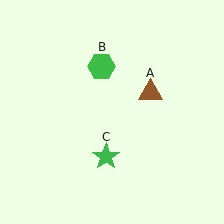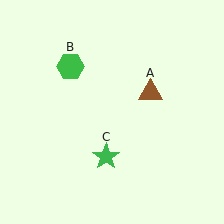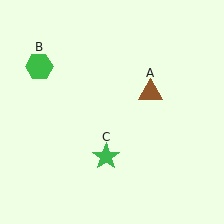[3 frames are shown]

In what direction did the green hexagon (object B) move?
The green hexagon (object B) moved left.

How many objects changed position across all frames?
1 object changed position: green hexagon (object B).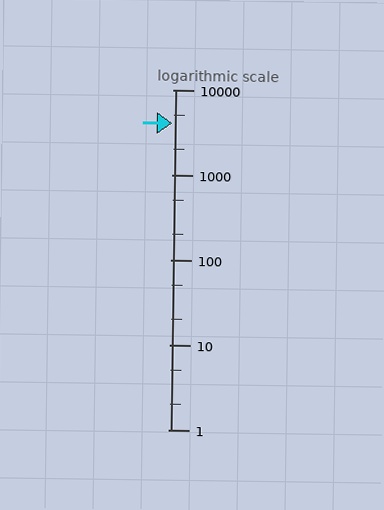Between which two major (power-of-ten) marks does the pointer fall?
The pointer is between 1000 and 10000.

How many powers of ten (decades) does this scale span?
The scale spans 4 decades, from 1 to 10000.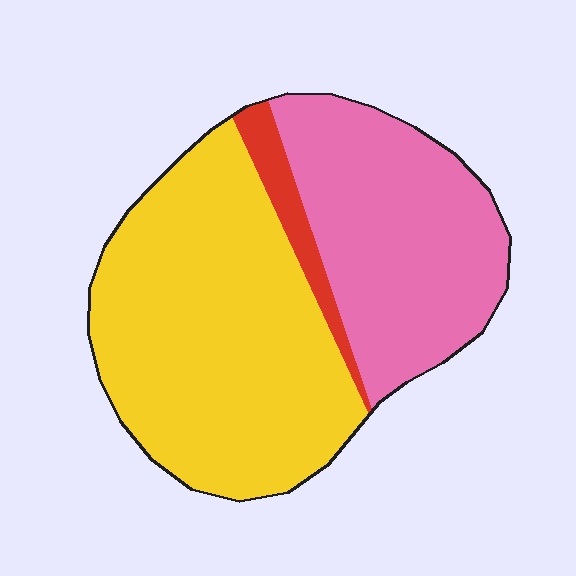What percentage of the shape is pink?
Pink covers roughly 40% of the shape.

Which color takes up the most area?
Yellow, at roughly 55%.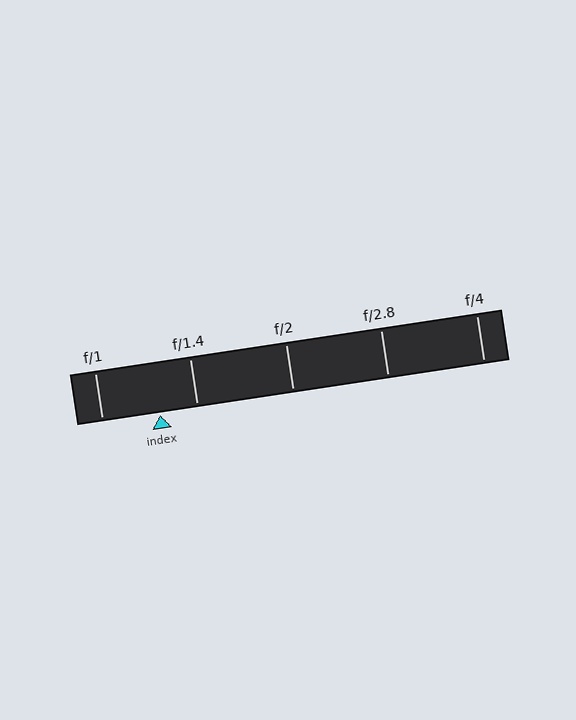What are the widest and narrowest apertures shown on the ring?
The widest aperture shown is f/1 and the narrowest is f/4.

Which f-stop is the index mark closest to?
The index mark is closest to f/1.4.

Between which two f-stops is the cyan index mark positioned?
The index mark is between f/1 and f/1.4.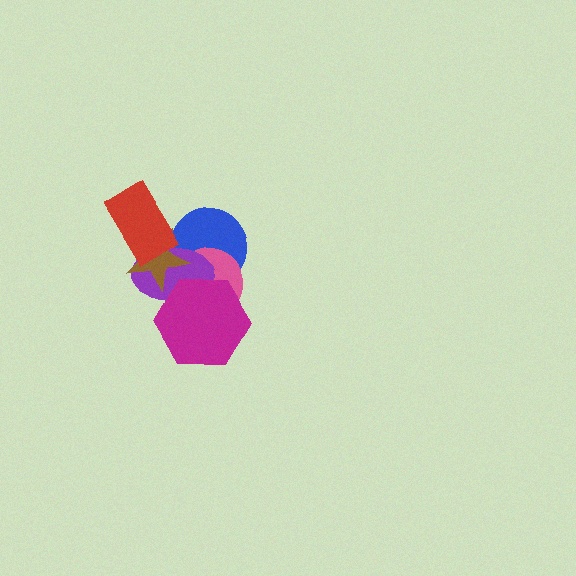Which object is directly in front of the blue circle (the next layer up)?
The pink circle is directly in front of the blue circle.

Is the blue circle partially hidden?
Yes, it is partially covered by another shape.